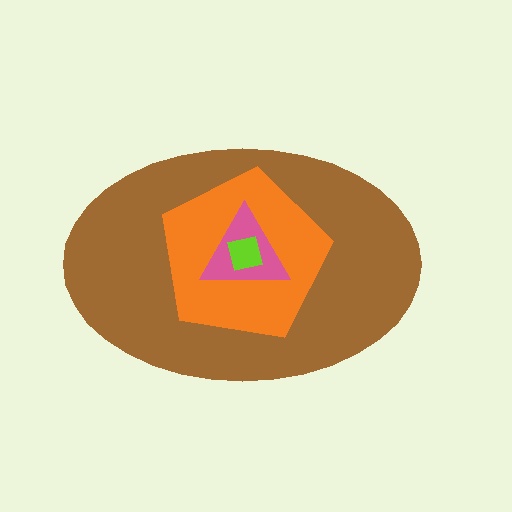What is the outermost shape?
The brown ellipse.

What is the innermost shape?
The lime square.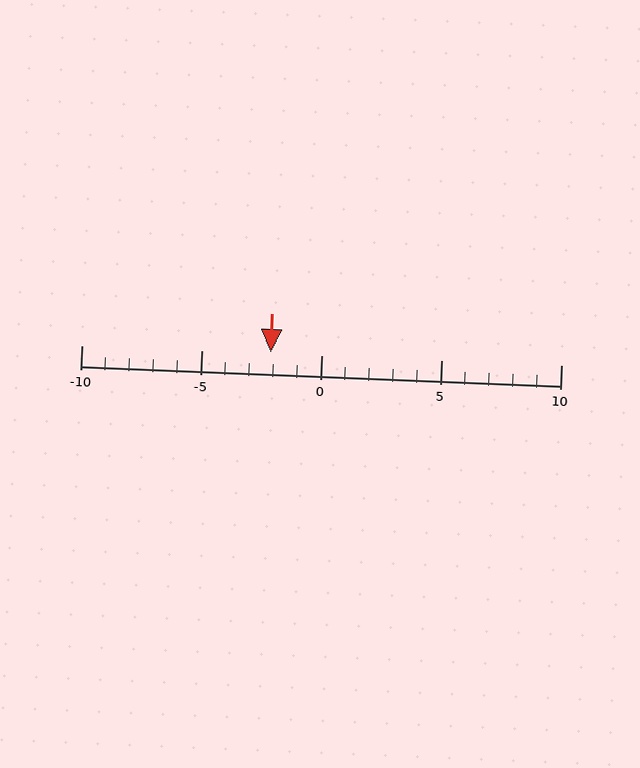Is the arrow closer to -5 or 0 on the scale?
The arrow is closer to 0.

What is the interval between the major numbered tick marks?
The major tick marks are spaced 5 units apart.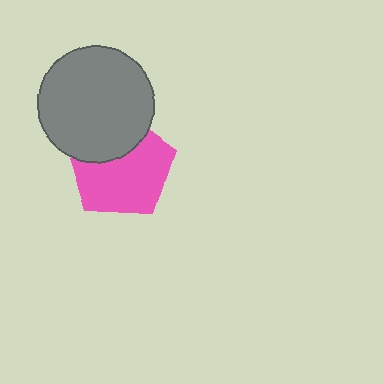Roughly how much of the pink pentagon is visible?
Most of it is visible (roughly 67%).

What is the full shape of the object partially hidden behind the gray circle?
The partially hidden object is a pink pentagon.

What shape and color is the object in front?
The object in front is a gray circle.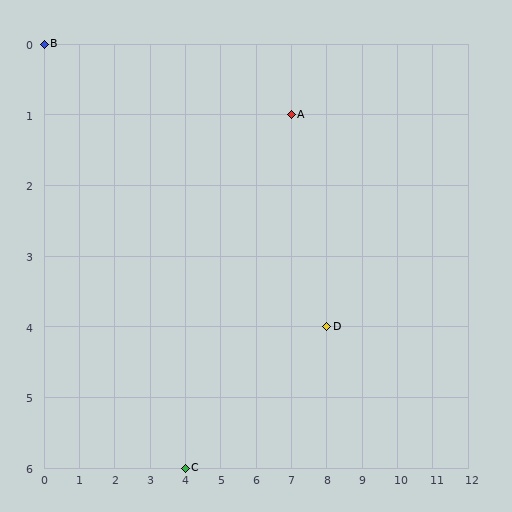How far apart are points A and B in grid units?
Points A and B are 7 columns and 1 row apart (about 7.1 grid units diagonally).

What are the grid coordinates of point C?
Point C is at grid coordinates (4, 6).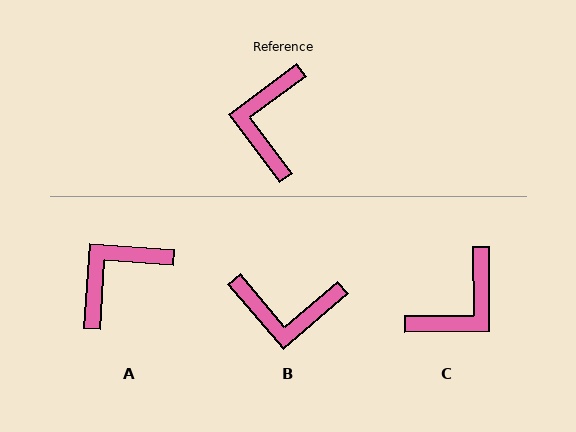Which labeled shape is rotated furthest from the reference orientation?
C, about 144 degrees away.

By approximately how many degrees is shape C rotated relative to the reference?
Approximately 144 degrees counter-clockwise.